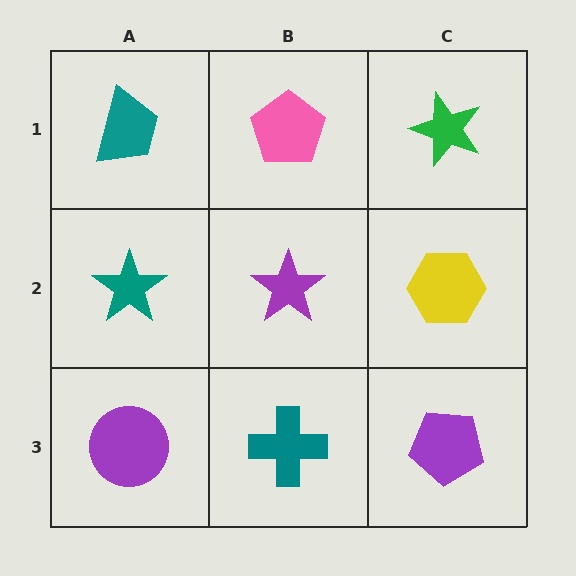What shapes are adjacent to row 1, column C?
A yellow hexagon (row 2, column C), a pink pentagon (row 1, column B).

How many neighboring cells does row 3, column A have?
2.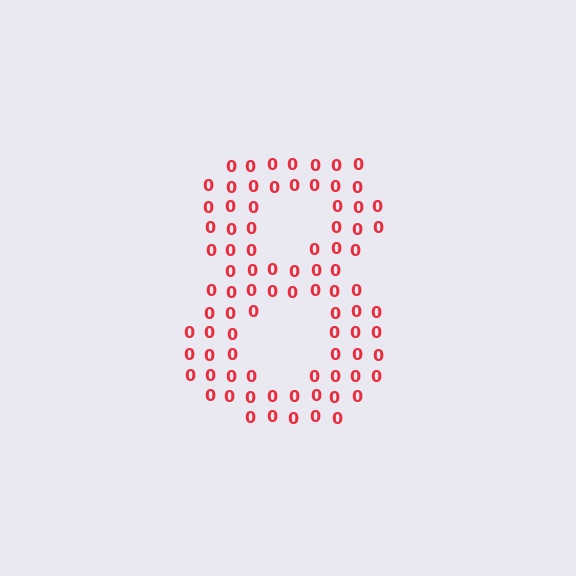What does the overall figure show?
The overall figure shows the digit 8.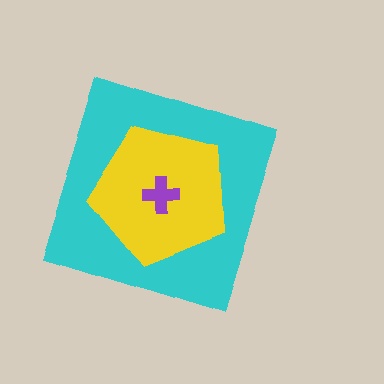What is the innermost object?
The purple cross.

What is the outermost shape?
The cyan diamond.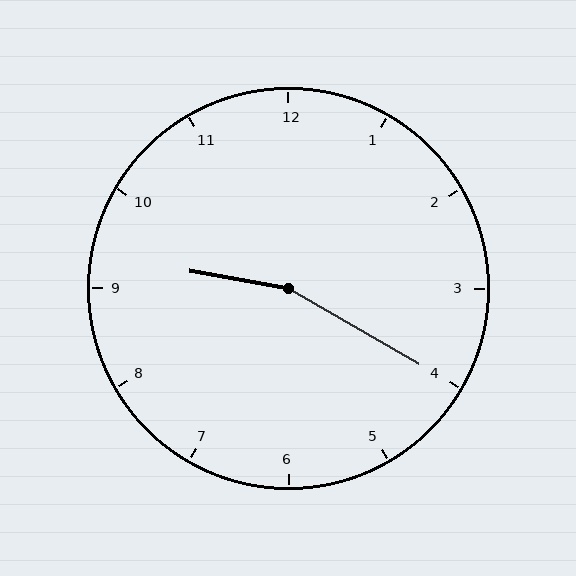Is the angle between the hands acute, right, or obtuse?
It is obtuse.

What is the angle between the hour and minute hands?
Approximately 160 degrees.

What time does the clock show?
9:20.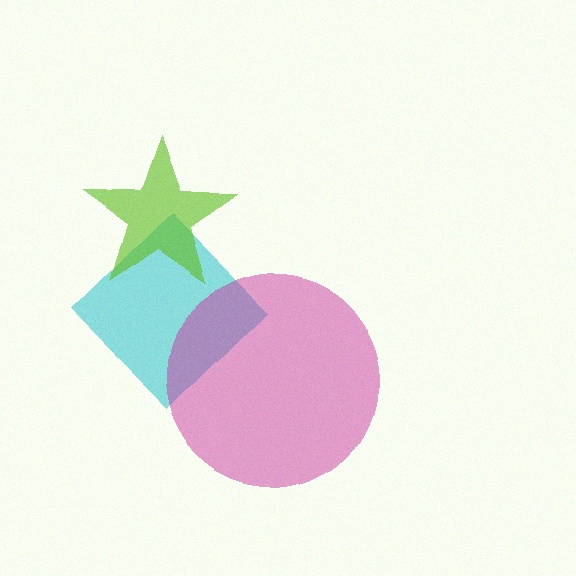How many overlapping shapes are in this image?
There are 3 overlapping shapes in the image.